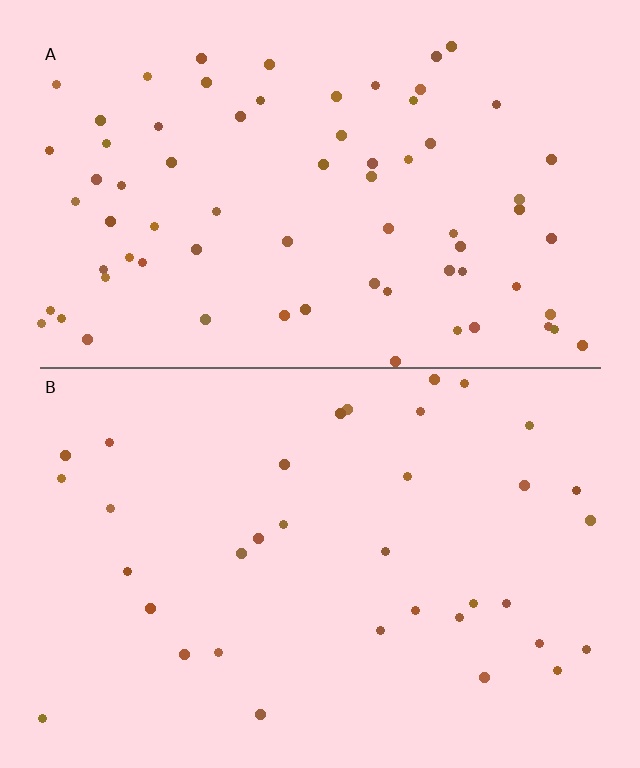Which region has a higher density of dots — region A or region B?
A (the top).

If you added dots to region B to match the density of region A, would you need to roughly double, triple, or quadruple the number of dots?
Approximately double.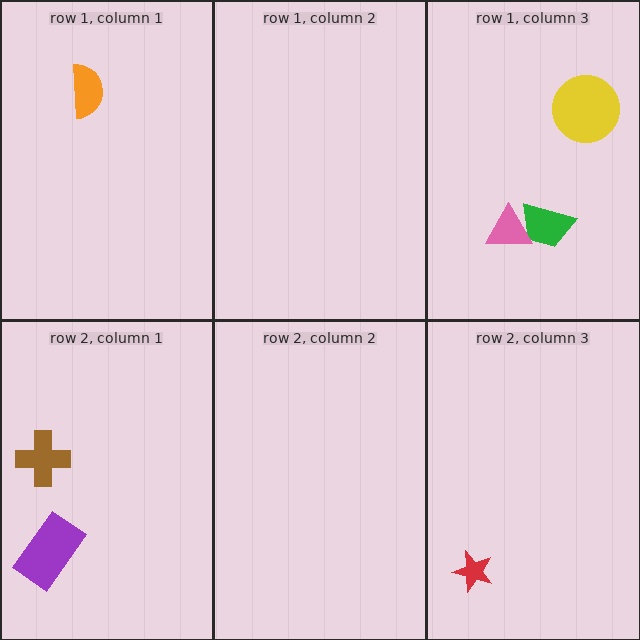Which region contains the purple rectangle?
The row 2, column 1 region.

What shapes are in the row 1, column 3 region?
The green trapezoid, the yellow circle, the pink triangle.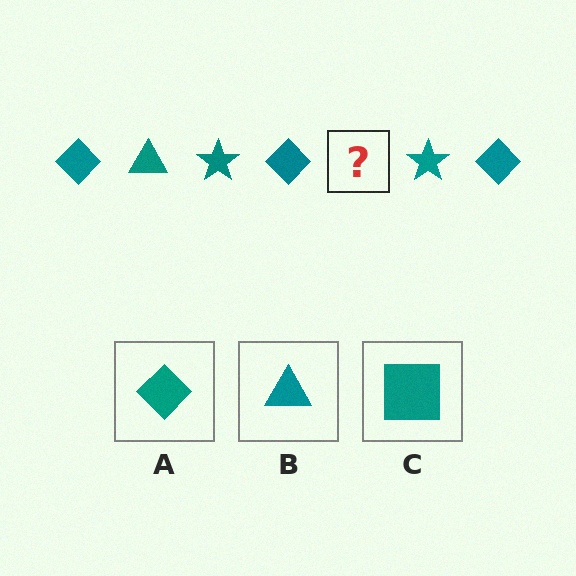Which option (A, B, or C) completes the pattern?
B.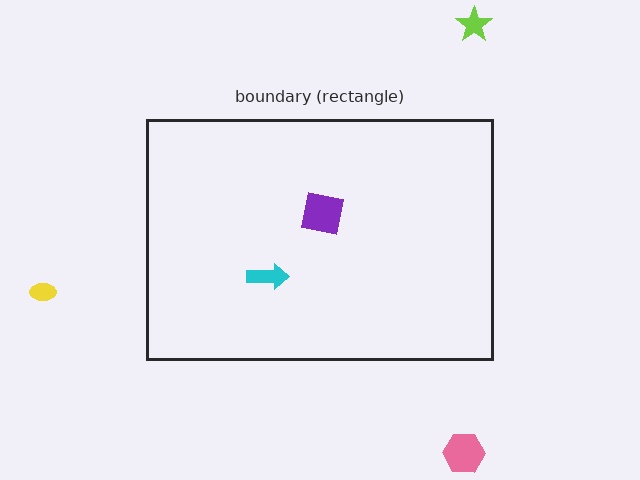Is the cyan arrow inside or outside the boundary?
Inside.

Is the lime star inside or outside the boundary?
Outside.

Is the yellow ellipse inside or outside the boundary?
Outside.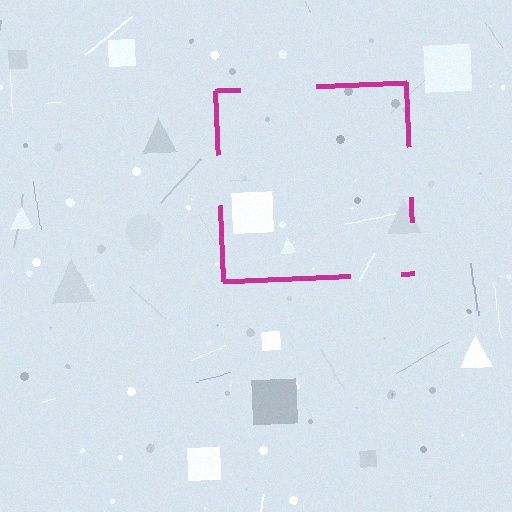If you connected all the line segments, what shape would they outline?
They would outline a square.